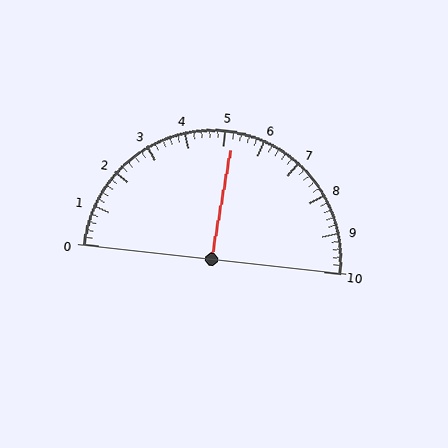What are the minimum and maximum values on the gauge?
The gauge ranges from 0 to 10.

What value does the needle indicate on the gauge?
The needle indicates approximately 5.2.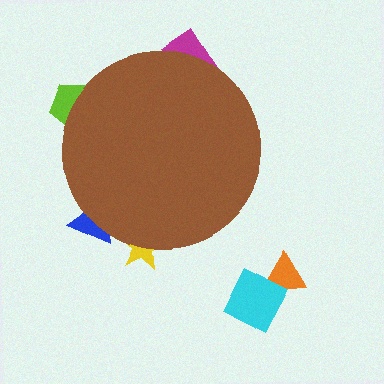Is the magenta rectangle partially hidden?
Yes, the magenta rectangle is partially hidden behind the brown circle.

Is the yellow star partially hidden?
Yes, the yellow star is partially hidden behind the brown circle.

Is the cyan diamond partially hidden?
No, the cyan diamond is fully visible.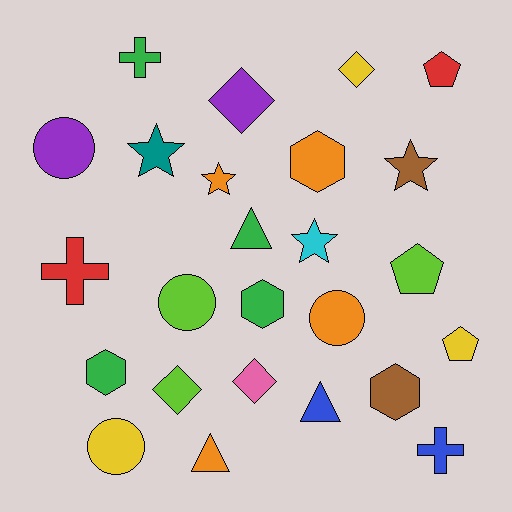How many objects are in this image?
There are 25 objects.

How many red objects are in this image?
There are 2 red objects.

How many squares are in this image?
There are no squares.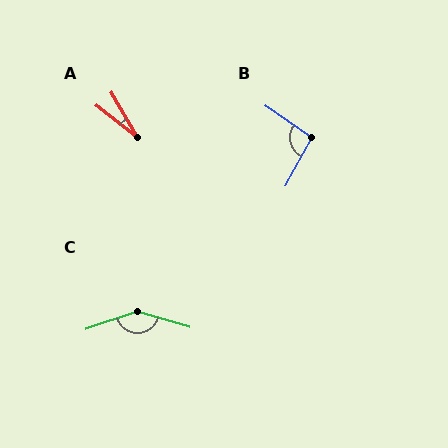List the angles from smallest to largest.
A (21°), B (96°), C (145°).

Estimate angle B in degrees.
Approximately 96 degrees.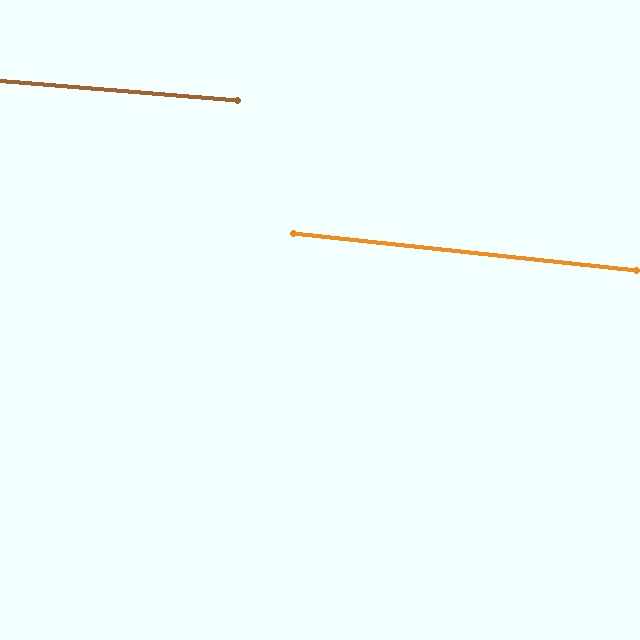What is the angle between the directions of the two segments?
Approximately 2 degrees.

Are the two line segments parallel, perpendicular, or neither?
Parallel — their directions differ by only 1.6°.